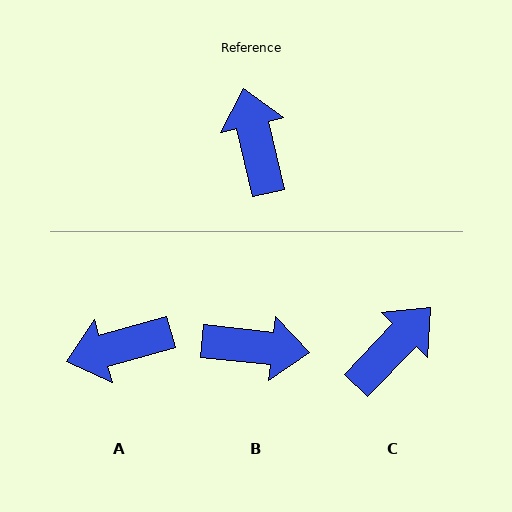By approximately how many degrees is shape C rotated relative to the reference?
Approximately 57 degrees clockwise.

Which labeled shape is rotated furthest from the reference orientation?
B, about 109 degrees away.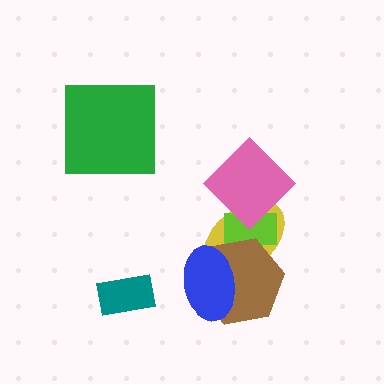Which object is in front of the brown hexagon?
The blue ellipse is in front of the brown hexagon.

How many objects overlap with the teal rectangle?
0 objects overlap with the teal rectangle.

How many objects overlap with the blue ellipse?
2 objects overlap with the blue ellipse.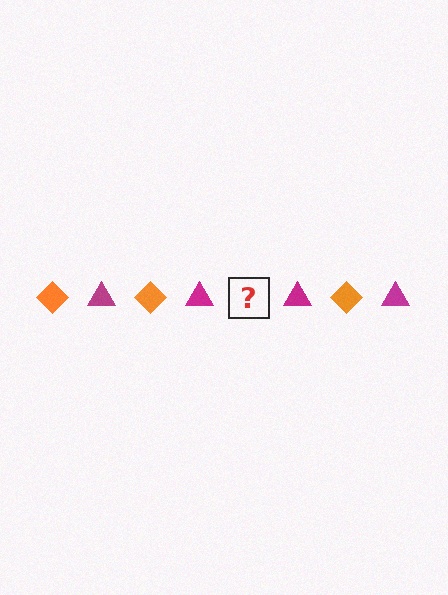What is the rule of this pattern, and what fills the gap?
The rule is that the pattern alternates between orange diamond and magenta triangle. The gap should be filled with an orange diamond.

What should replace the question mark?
The question mark should be replaced with an orange diamond.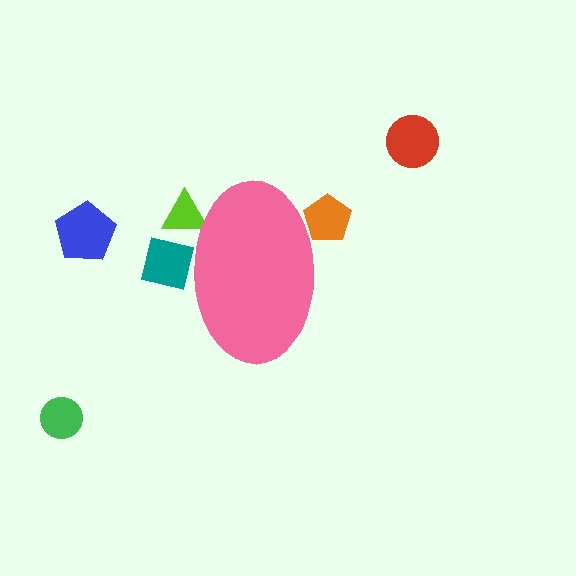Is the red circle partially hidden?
No, the red circle is fully visible.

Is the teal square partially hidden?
Yes, the teal square is partially hidden behind the pink ellipse.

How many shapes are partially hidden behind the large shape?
3 shapes are partially hidden.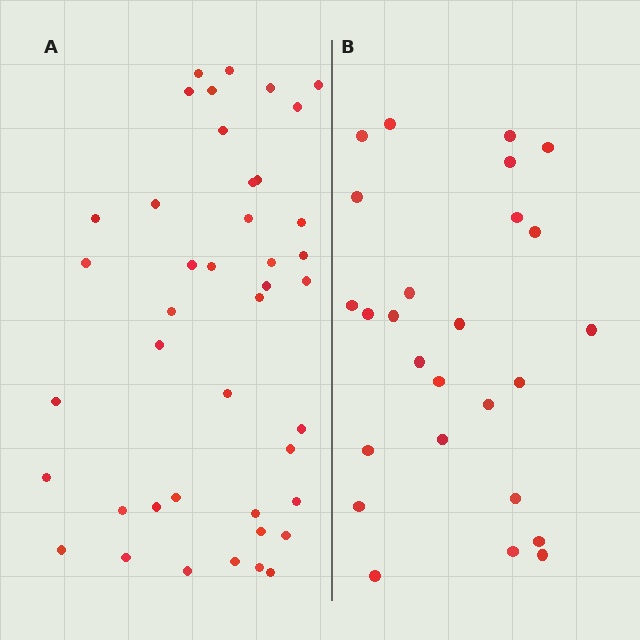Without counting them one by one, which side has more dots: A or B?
Region A (the left region) has more dots.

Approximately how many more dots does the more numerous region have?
Region A has approximately 15 more dots than region B.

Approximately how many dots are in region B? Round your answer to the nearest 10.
About 30 dots. (The exact count is 26, which rounds to 30.)